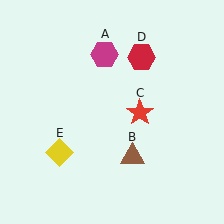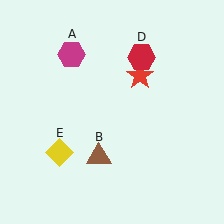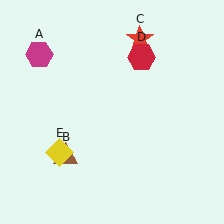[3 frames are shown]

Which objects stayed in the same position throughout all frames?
Red hexagon (object D) and yellow diamond (object E) remained stationary.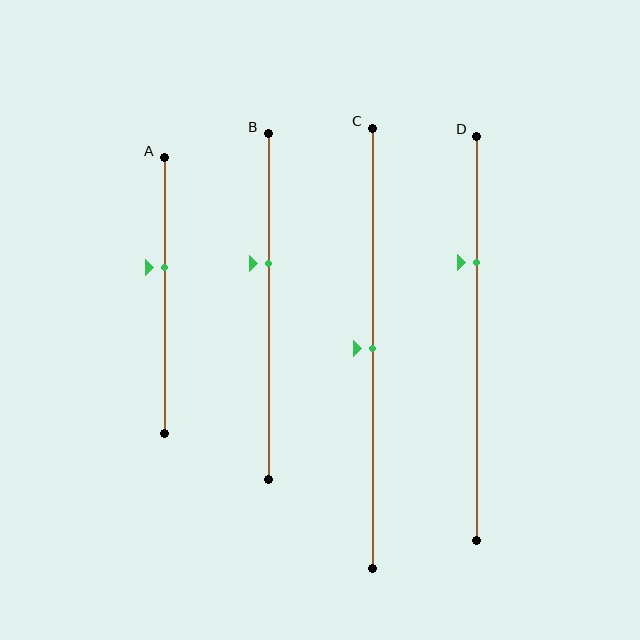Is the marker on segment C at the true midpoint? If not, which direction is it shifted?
Yes, the marker on segment C is at the true midpoint.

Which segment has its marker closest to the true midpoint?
Segment C has its marker closest to the true midpoint.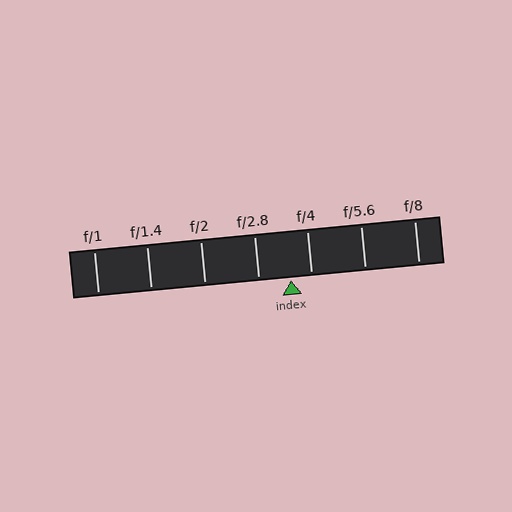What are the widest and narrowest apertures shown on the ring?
The widest aperture shown is f/1 and the narrowest is f/8.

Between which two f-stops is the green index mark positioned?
The index mark is between f/2.8 and f/4.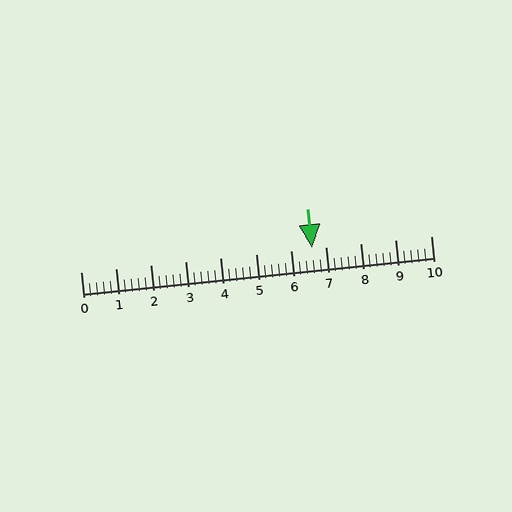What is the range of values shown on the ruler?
The ruler shows values from 0 to 10.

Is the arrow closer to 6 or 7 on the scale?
The arrow is closer to 7.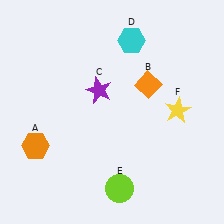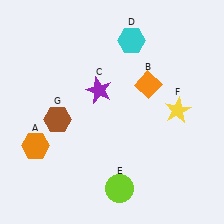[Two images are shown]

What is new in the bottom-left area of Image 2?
A brown hexagon (G) was added in the bottom-left area of Image 2.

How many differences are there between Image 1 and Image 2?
There is 1 difference between the two images.